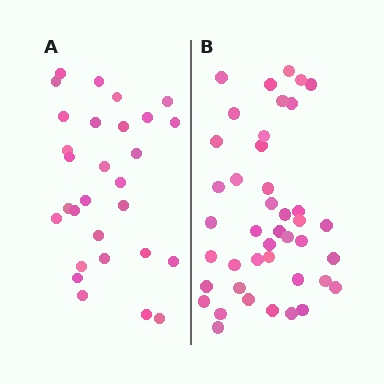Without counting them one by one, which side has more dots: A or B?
Region B (the right region) has more dots.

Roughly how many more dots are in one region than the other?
Region B has approximately 15 more dots than region A.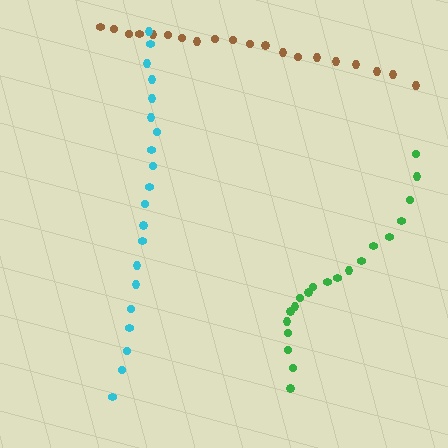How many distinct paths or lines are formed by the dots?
There are 3 distinct paths.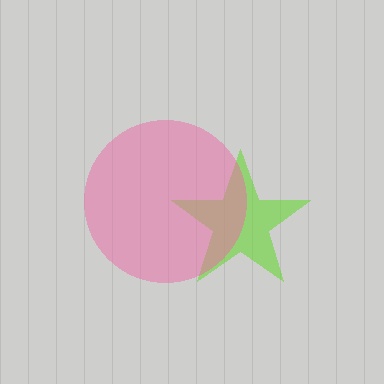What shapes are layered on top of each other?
The layered shapes are: a lime star, a pink circle.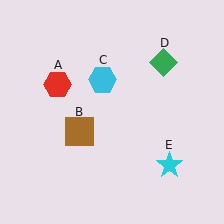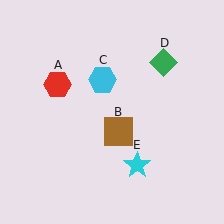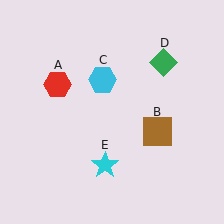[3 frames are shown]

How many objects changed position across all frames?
2 objects changed position: brown square (object B), cyan star (object E).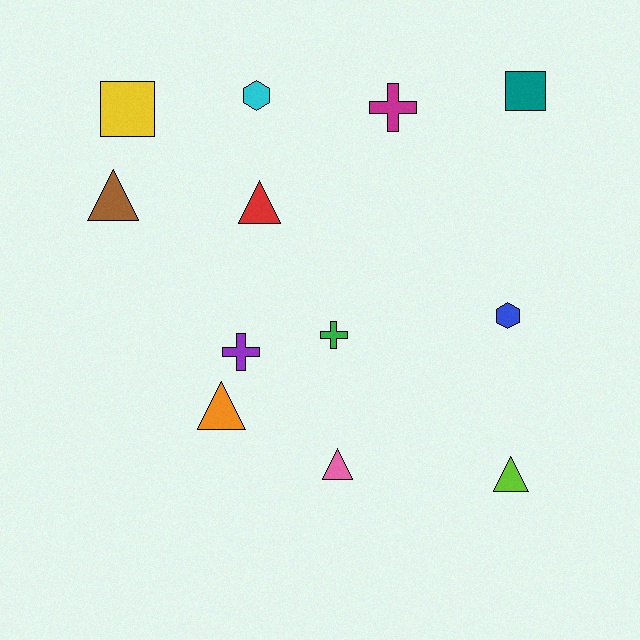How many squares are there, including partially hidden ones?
There are 2 squares.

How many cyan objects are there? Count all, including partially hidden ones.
There is 1 cyan object.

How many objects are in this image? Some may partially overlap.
There are 12 objects.